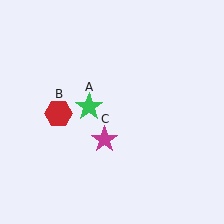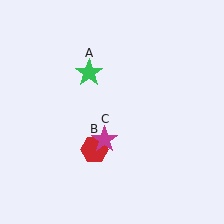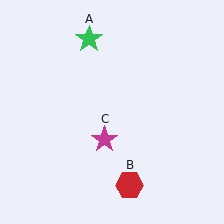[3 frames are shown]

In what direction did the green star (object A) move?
The green star (object A) moved up.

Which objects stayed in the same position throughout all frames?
Magenta star (object C) remained stationary.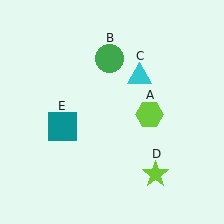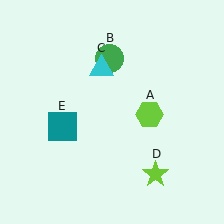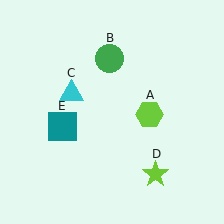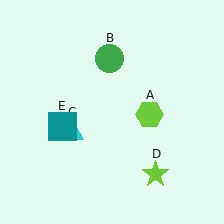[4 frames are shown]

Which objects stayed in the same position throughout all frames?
Lime hexagon (object A) and green circle (object B) and lime star (object D) and teal square (object E) remained stationary.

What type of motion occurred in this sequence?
The cyan triangle (object C) rotated counterclockwise around the center of the scene.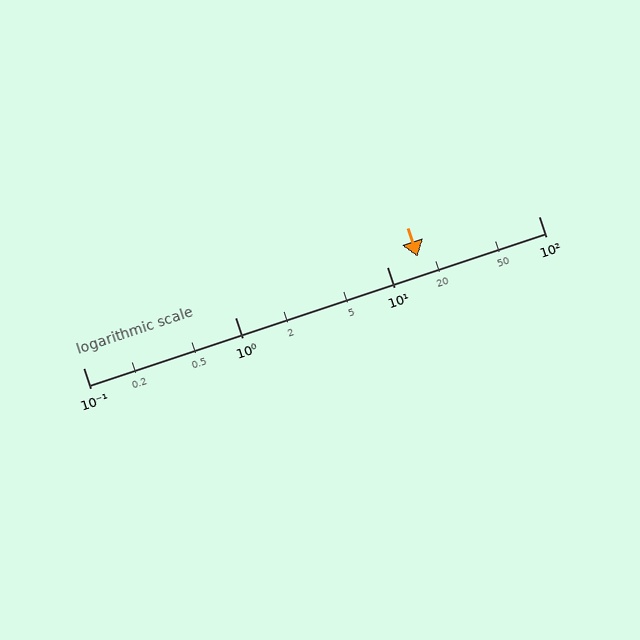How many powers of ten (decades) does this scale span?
The scale spans 3 decades, from 0.1 to 100.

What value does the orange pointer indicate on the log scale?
The pointer indicates approximately 16.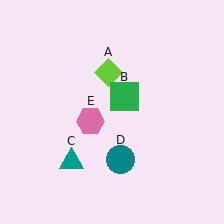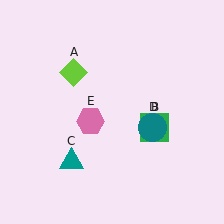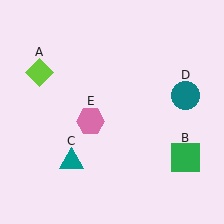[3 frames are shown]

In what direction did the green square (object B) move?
The green square (object B) moved down and to the right.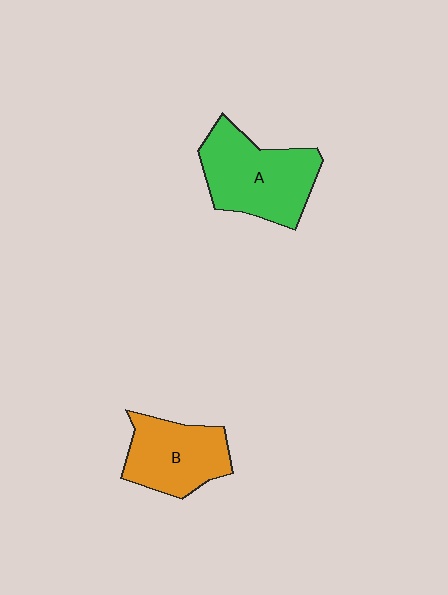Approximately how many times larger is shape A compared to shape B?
Approximately 1.3 times.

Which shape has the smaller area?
Shape B (orange).